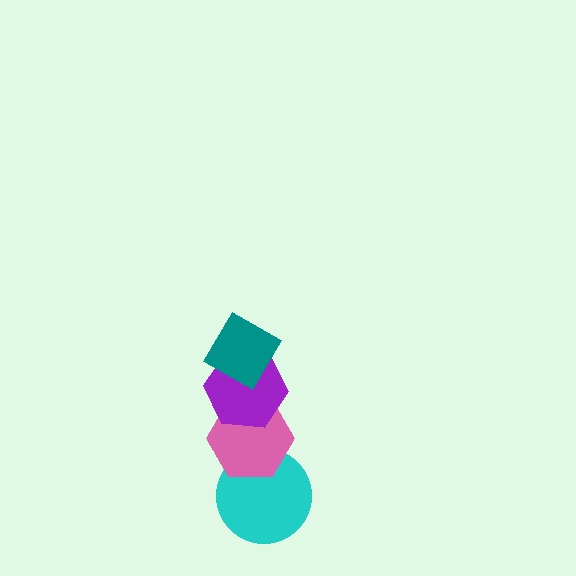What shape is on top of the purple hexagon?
The teal diamond is on top of the purple hexagon.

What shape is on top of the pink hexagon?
The purple hexagon is on top of the pink hexagon.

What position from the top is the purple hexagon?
The purple hexagon is 2nd from the top.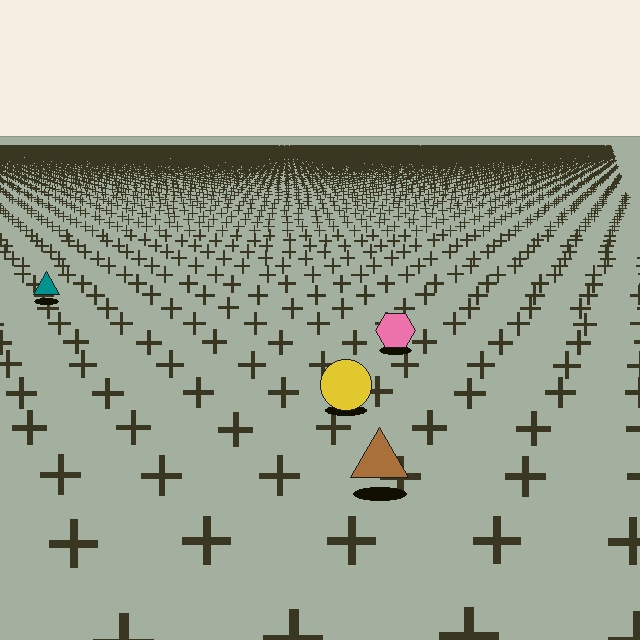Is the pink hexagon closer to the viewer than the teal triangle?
Yes. The pink hexagon is closer — you can tell from the texture gradient: the ground texture is coarser near it.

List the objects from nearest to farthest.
From nearest to farthest: the brown triangle, the yellow circle, the pink hexagon, the teal triangle.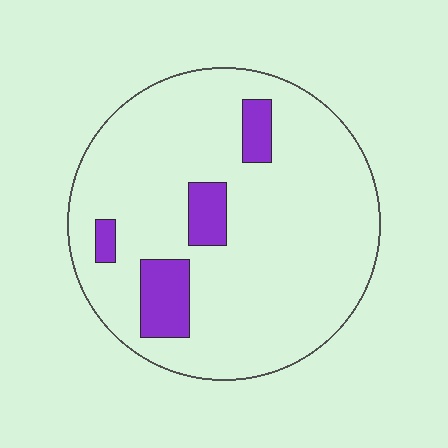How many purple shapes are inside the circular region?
4.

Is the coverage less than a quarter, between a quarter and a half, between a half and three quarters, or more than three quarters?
Less than a quarter.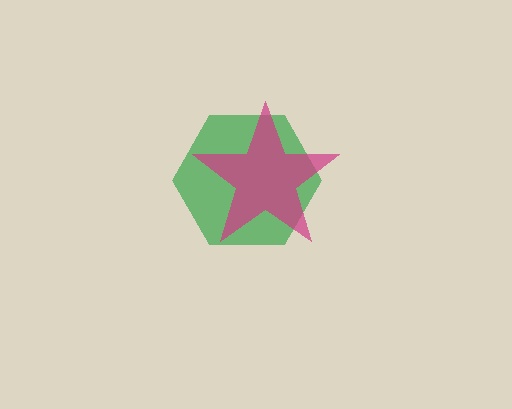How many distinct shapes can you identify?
There are 2 distinct shapes: a green hexagon, a magenta star.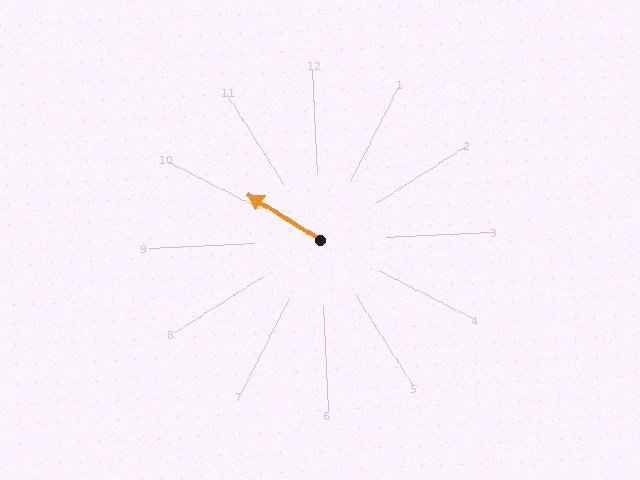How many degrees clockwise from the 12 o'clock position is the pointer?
Approximately 305 degrees.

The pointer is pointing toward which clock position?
Roughly 10 o'clock.